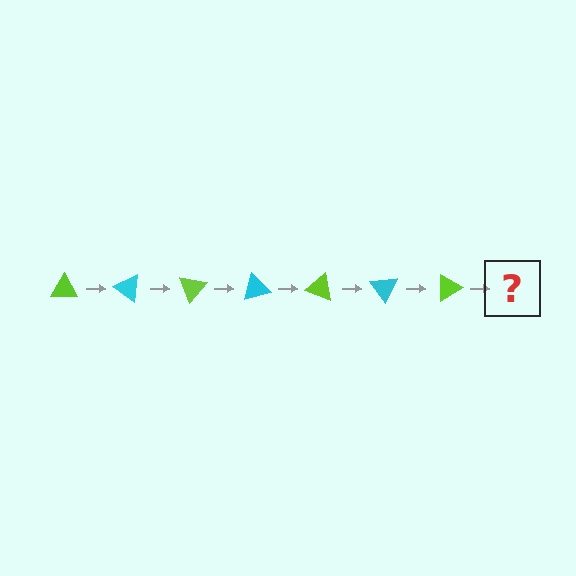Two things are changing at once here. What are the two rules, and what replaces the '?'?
The two rules are that it rotates 35 degrees each step and the color cycles through lime and cyan. The '?' should be a cyan triangle, rotated 245 degrees from the start.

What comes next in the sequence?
The next element should be a cyan triangle, rotated 245 degrees from the start.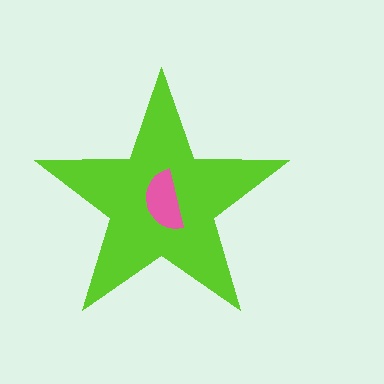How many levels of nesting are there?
2.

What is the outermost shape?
The lime star.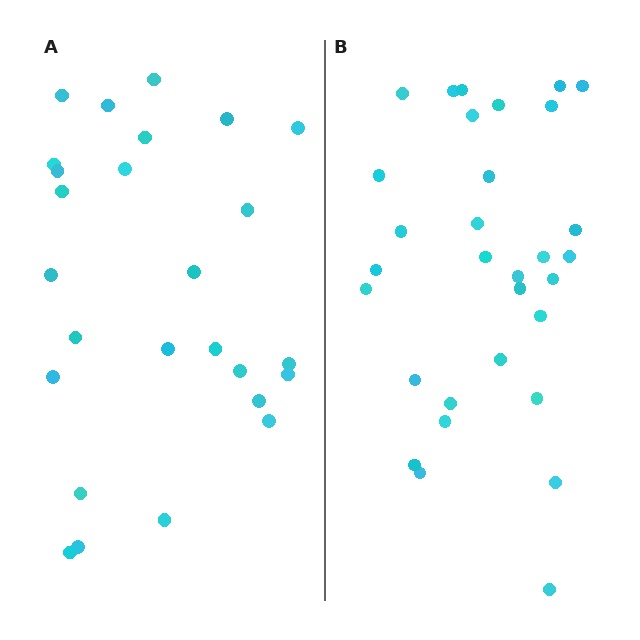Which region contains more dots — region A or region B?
Region B (the right region) has more dots.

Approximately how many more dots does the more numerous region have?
Region B has about 5 more dots than region A.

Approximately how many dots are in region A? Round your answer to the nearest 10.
About 30 dots. (The exact count is 26, which rounds to 30.)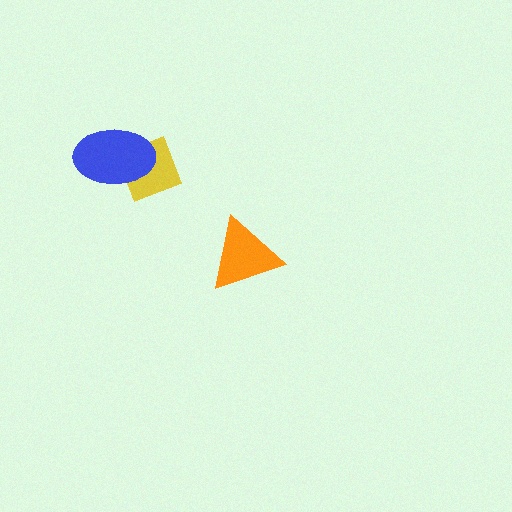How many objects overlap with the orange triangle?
0 objects overlap with the orange triangle.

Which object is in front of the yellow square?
The blue ellipse is in front of the yellow square.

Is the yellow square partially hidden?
Yes, it is partially covered by another shape.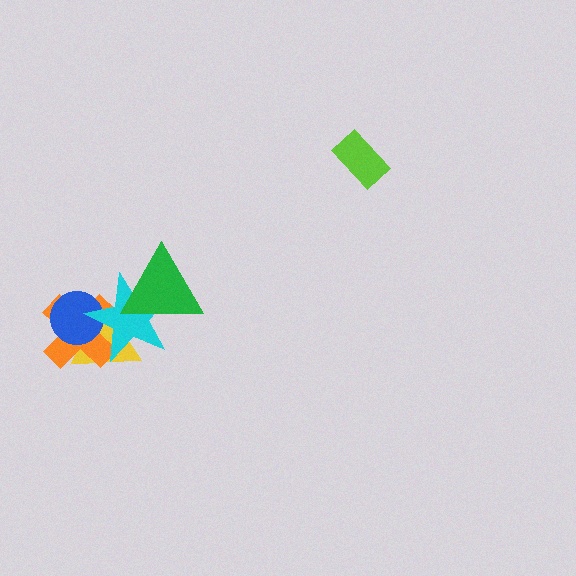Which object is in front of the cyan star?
The green triangle is in front of the cyan star.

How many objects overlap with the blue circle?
3 objects overlap with the blue circle.